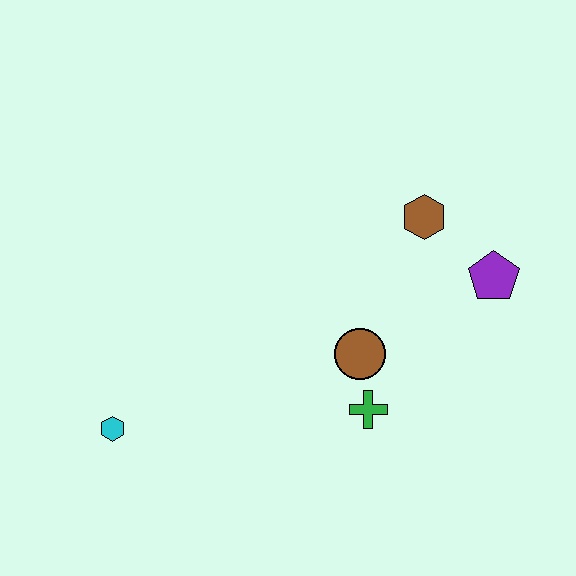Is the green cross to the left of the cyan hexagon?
No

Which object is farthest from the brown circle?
The cyan hexagon is farthest from the brown circle.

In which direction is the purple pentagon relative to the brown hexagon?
The purple pentagon is to the right of the brown hexagon.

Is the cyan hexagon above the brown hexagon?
No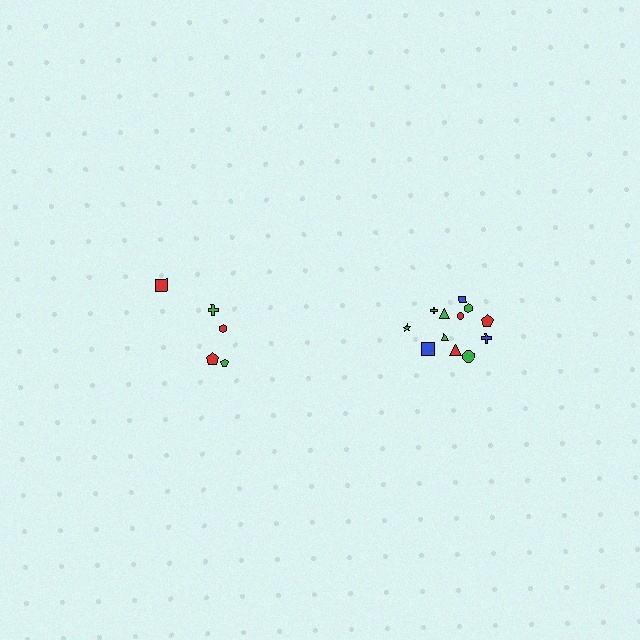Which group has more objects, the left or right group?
The right group.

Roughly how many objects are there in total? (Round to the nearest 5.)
Roughly 15 objects in total.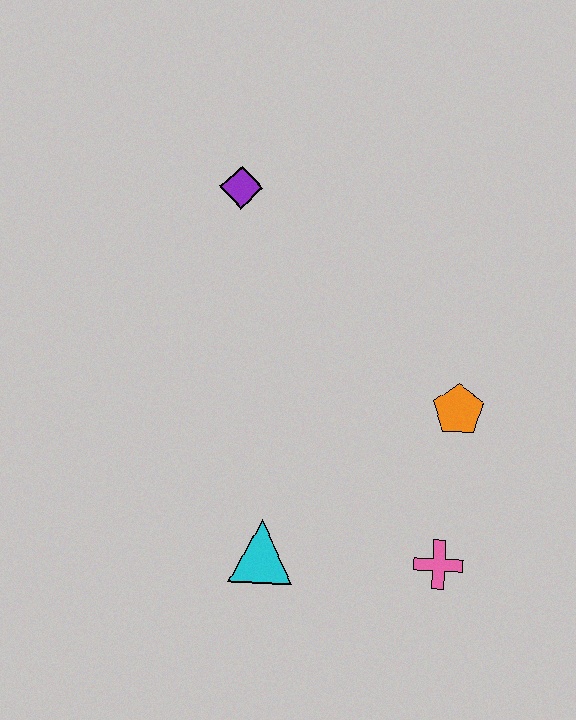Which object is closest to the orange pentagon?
The pink cross is closest to the orange pentagon.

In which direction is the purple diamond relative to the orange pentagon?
The purple diamond is to the left of the orange pentagon.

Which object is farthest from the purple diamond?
The pink cross is farthest from the purple diamond.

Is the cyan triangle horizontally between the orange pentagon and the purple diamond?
Yes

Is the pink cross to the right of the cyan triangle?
Yes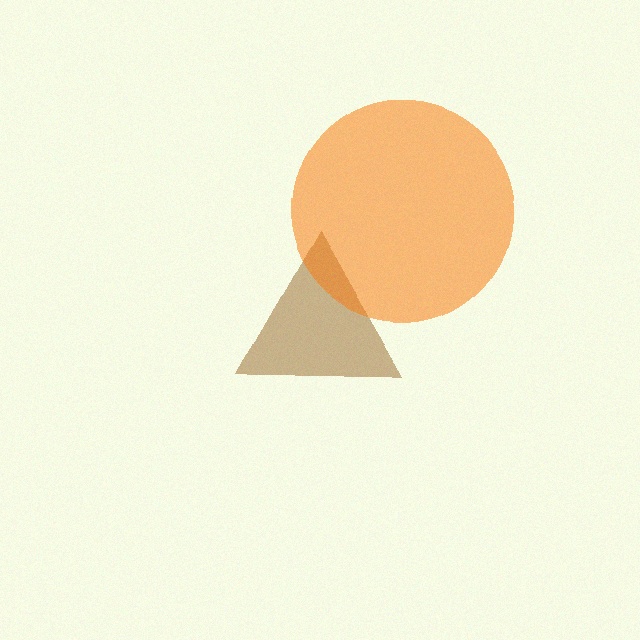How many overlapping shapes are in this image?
There are 2 overlapping shapes in the image.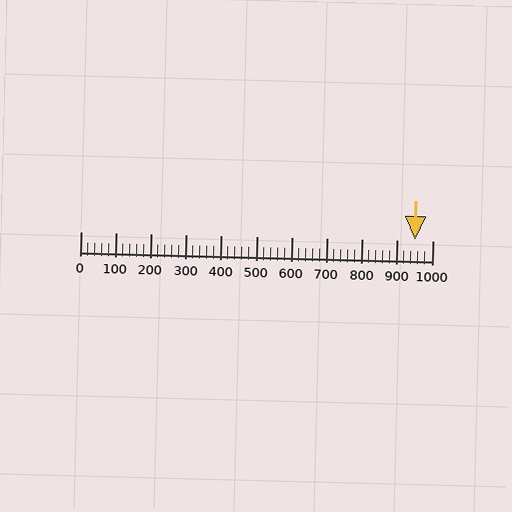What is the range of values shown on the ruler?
The ruler shows values from 0 to 1000.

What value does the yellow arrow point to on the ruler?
The yellow arrow points to approximately 949.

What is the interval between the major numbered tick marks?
The major tick marks are spaced 100 units apart.